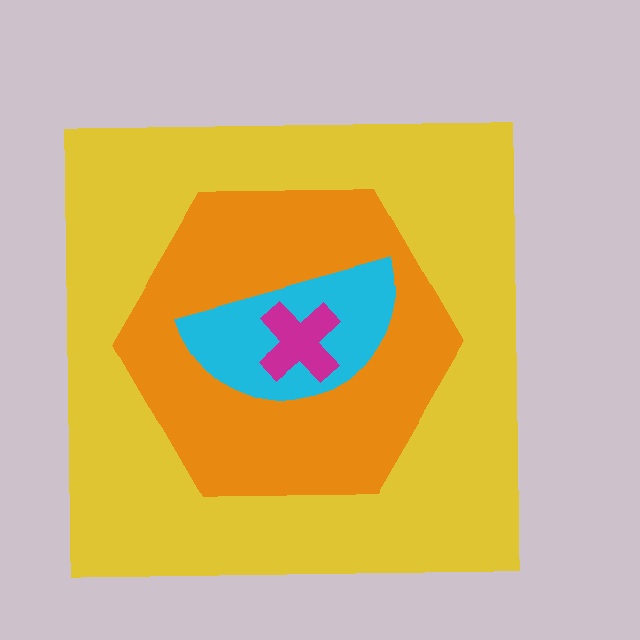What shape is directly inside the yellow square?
The orange hexagon.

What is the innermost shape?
The magenta cross.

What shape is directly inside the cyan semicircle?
The magenta cross.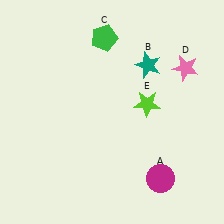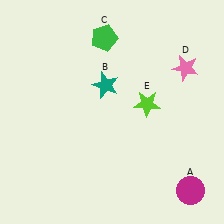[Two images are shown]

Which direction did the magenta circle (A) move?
The magenta circle (A) moved right.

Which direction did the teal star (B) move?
The teal star (B) moved left.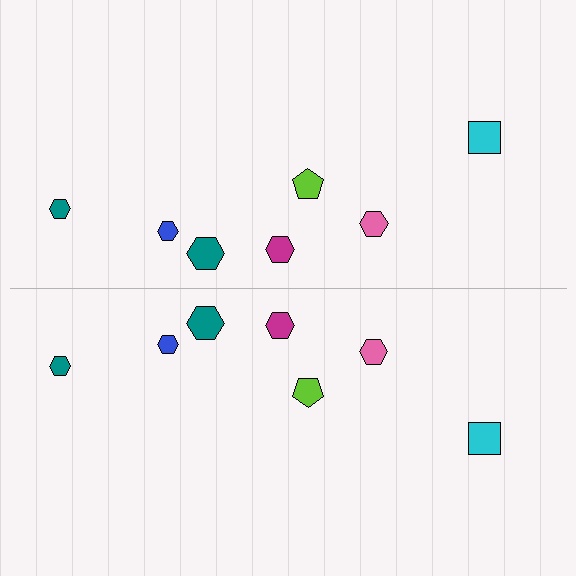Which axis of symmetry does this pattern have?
The pattern has a horizontal axis of symmetry running through the center of the image.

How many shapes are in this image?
There are 14 shapes in this image.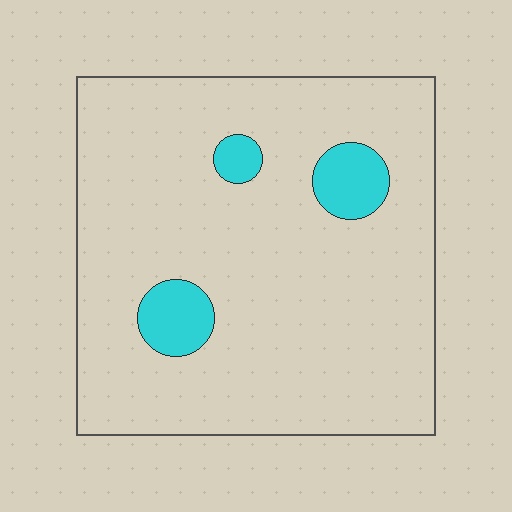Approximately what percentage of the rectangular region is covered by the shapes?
Approximately 10%.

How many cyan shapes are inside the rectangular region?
3.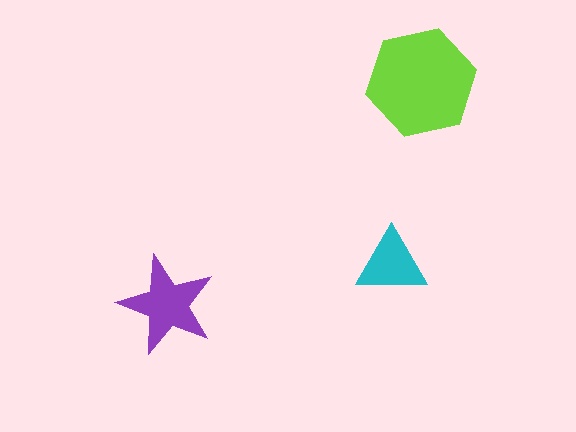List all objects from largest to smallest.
The lime hexagon, the purple star, the cyan triangle.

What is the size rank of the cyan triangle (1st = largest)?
3rd.